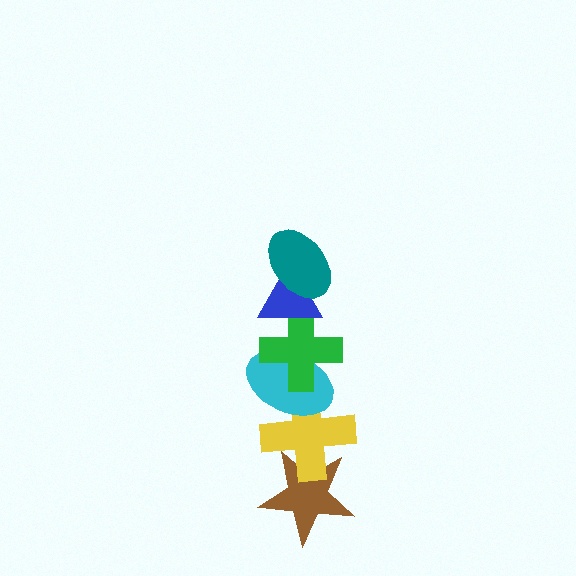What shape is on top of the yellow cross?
The cyan ellipse is on top of the yellow cross.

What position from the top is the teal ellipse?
The teal ellipse is 1st from the top.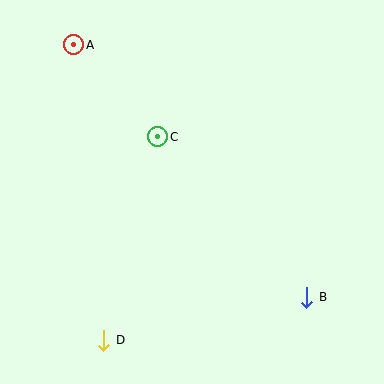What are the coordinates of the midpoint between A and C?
The midpoint between A and C is at (116, 91).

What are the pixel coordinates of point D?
Point D is at (104, 340).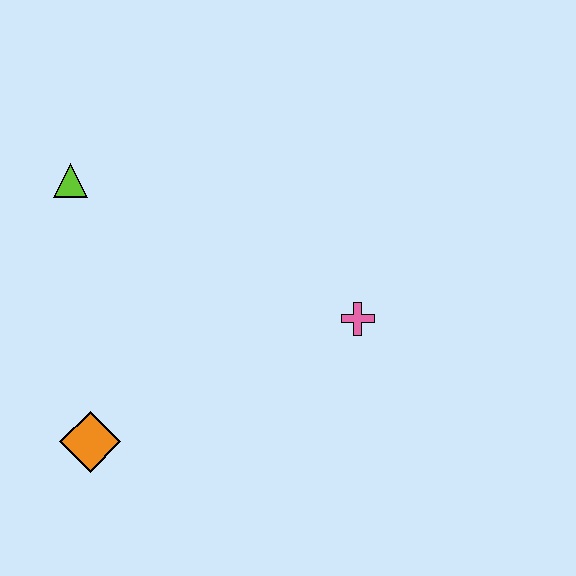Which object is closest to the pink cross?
The orange diamond is closest to the pink cross.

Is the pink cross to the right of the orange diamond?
Yes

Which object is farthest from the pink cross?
The lime triangle is farthest from the pink cross.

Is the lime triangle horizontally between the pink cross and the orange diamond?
No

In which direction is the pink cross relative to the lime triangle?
The pink cross is to the right of the lime triangle.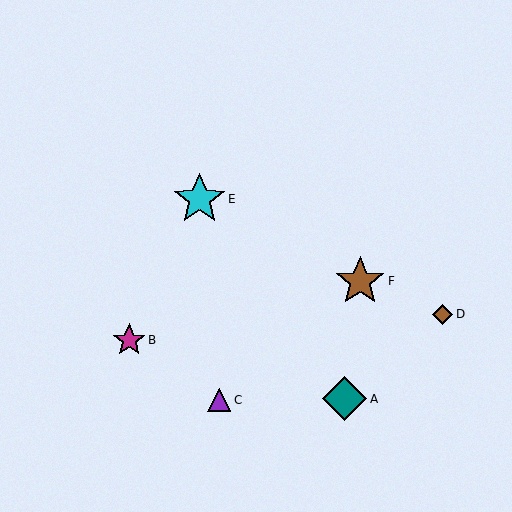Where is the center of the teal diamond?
The center of the teal diamond is at (345, 399).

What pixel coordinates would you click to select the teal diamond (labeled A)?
Click at (345, 399) to select the teal diamond A.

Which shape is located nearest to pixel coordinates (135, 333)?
The magenta star (labeled B) at (129, 340) is nearest to that location.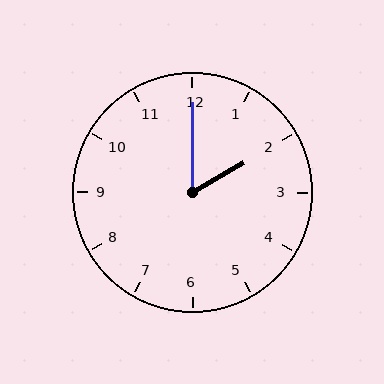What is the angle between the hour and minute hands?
Approximately 60 degrees.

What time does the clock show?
2:00.